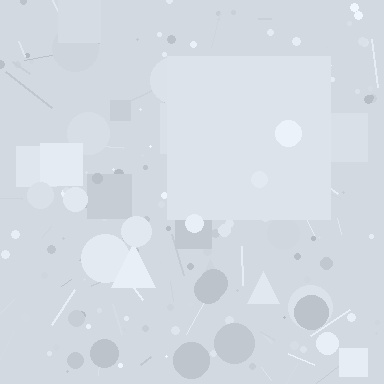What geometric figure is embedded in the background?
A square is embedded in the background.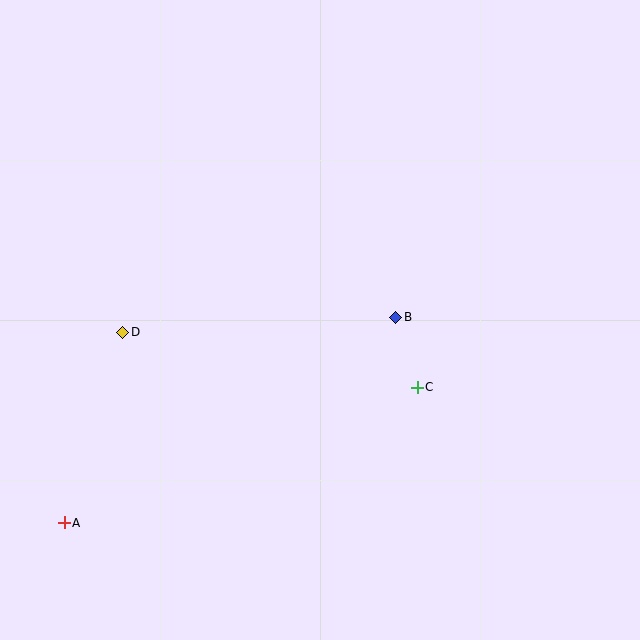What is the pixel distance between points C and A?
The distance between C and A is 378 pixels.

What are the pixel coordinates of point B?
Point B is at (396, 317).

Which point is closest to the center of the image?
Point B at (396, 317) is closest to the center.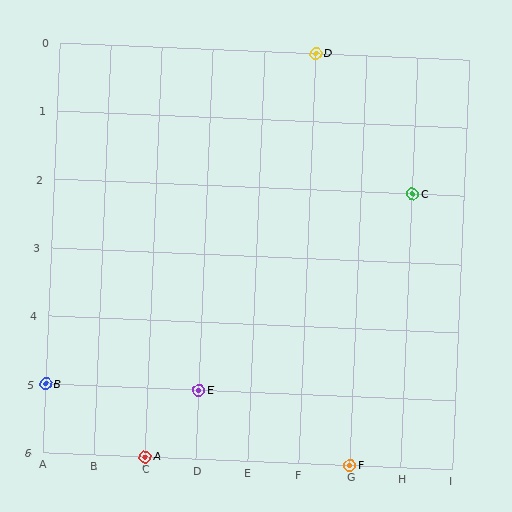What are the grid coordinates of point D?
Point D is at grid coordinates (F, 0).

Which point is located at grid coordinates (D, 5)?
Point E is at (D, 5).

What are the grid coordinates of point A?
Point A is at grid coordinates (C, 6).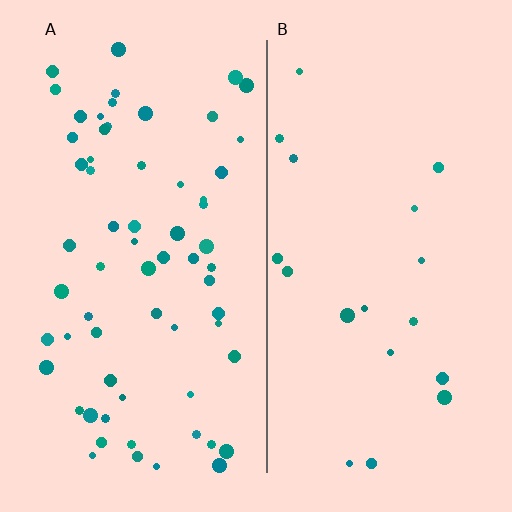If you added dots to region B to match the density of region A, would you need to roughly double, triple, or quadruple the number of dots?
Approximately triple.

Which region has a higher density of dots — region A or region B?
A (the left).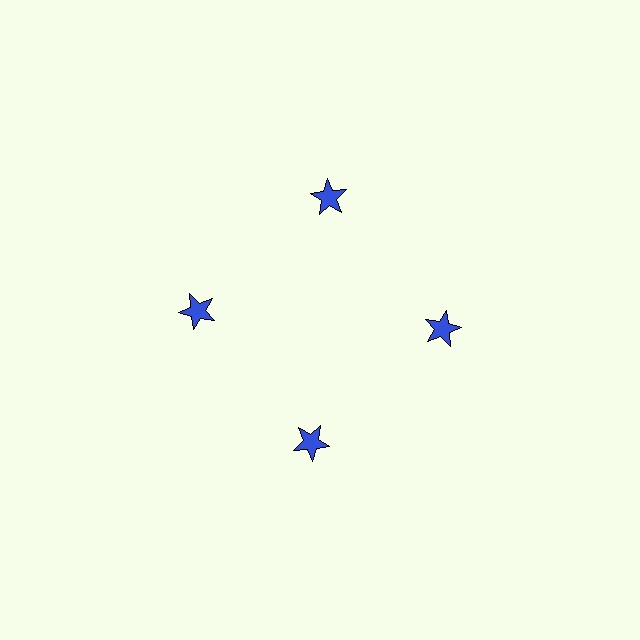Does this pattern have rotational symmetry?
Yes, this pattern has 4-fold rotational symmetry. It looks the same after rotating 90 degrees around the center.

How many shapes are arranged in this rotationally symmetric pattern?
There are 4 shapes, arranged in 4 groups of 1.